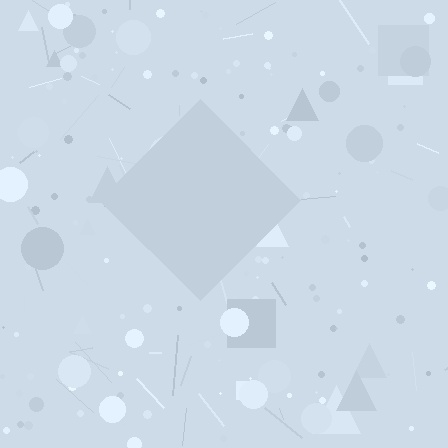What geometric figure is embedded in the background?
A diamond is embedded in the background.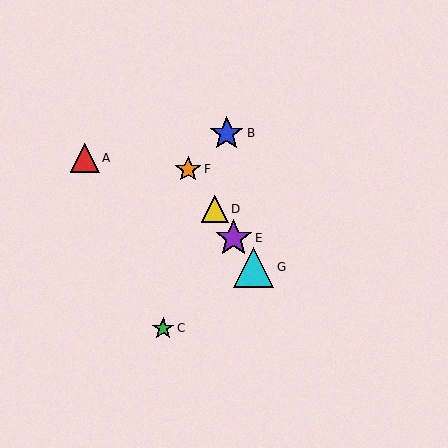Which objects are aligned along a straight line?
Objects D, E, F, G are aligned along a straight line.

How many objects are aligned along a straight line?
4 objects (D, E, F, G) are aligned along a straight line.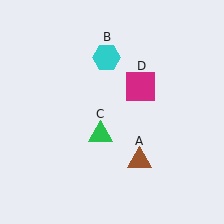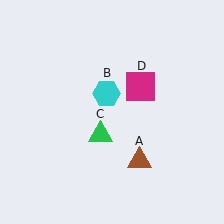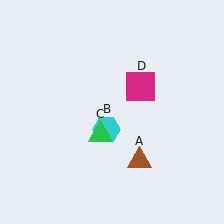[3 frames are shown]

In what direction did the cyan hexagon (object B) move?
The cyan hexagon (object B) moved down.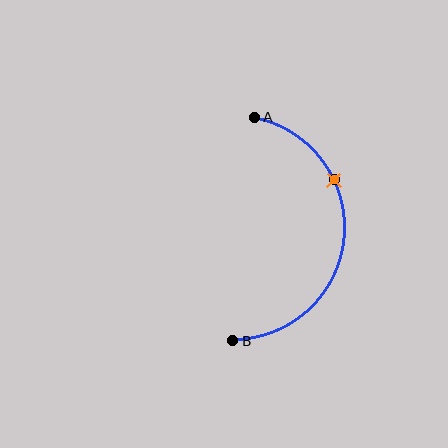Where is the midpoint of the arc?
The arc midpoint is the point on the curve farthest from the straight line joining A and B. It sits to the right of that line.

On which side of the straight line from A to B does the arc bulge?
The arc bulges to the right of the straight line connecting A and B.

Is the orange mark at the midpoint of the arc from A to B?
No. The orange mark lies on the arc but is closer to endpoint A. The arc midpoint would be at the point on the curve equidistant along the arc from both A and B.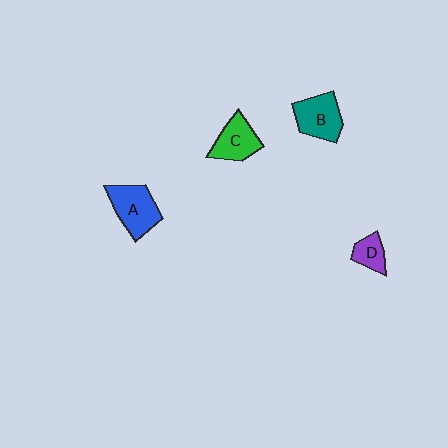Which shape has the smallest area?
Shape D (purple).